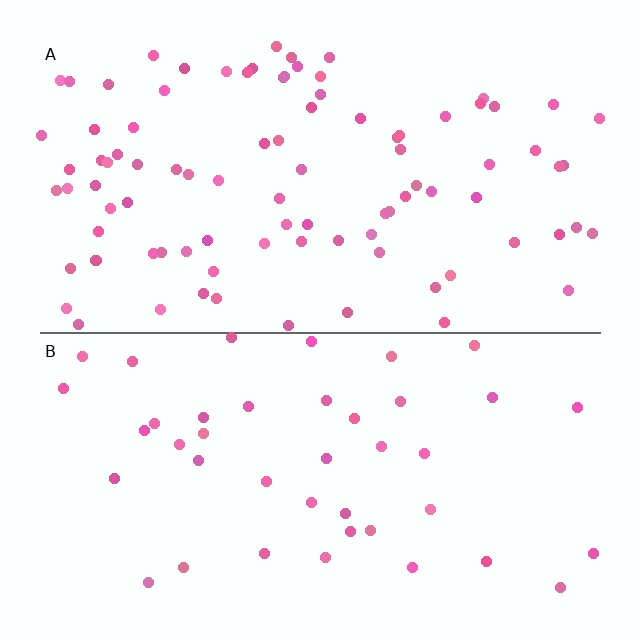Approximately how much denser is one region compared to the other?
Approximately 2.2× — region A over region B.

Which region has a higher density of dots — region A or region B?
A (the top).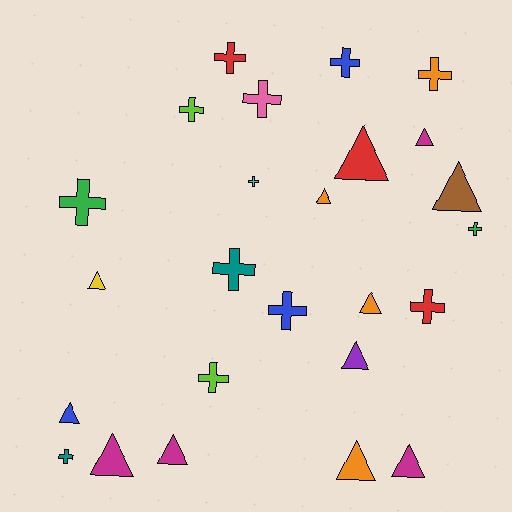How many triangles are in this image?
There are 12 triangles.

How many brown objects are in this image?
There is 1 brown object.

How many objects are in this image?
There are 25 objects.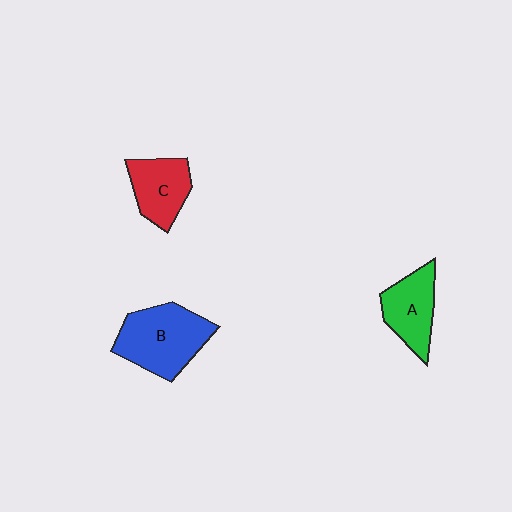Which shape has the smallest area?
Shape C (red).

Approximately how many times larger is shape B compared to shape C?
Approximately 1.5 times.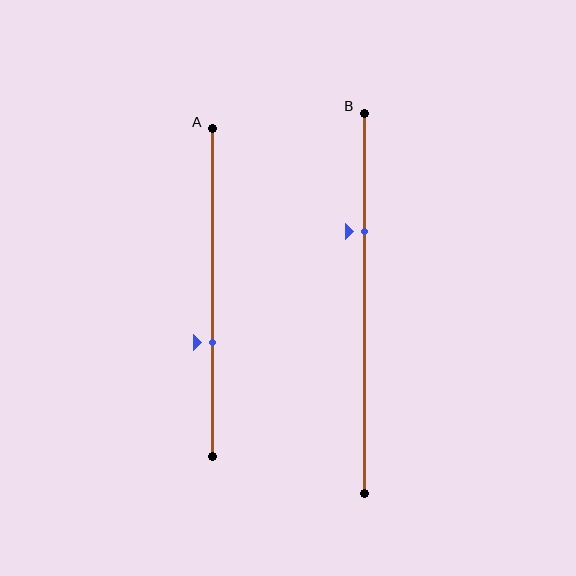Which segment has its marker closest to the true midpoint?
Segment A has its marker closest to the true midpoint.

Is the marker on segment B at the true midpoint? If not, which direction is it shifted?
No, the marker on segment B is shifted upward by about 19% of the segment length.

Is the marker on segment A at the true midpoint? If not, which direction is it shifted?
No, the marker on segment A is shifted downward by about 15% of the segment length.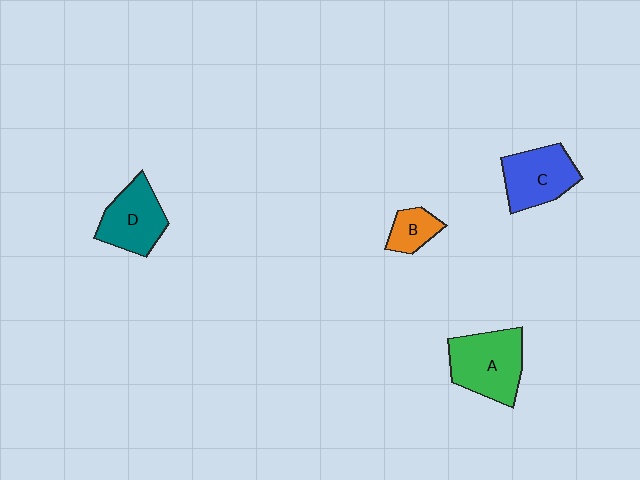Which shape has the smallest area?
Shape B (orange).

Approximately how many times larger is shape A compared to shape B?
Approximately 2.5 times.